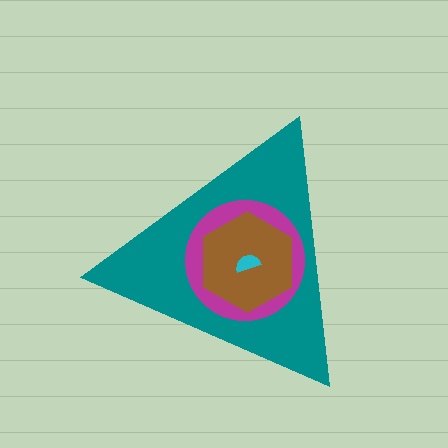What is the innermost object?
The cyan semicircle.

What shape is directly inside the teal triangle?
The magenta circle.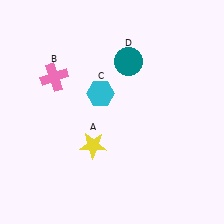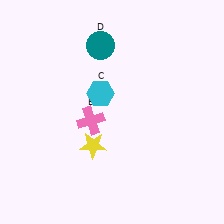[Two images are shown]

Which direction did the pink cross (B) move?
The pink cross (B) moved down.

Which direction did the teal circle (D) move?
The teal circle (D) moved left.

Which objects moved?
The objects that moved are: the pink cross (B), the teal circle (D).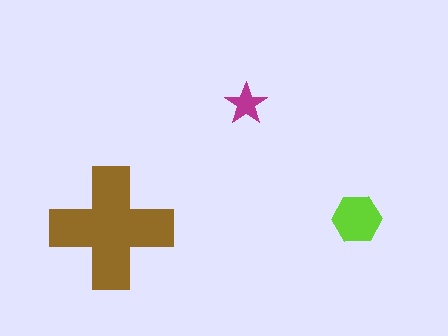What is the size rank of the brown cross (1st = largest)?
1st.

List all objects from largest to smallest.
The brown cross, the lime hexagon, the magenta star.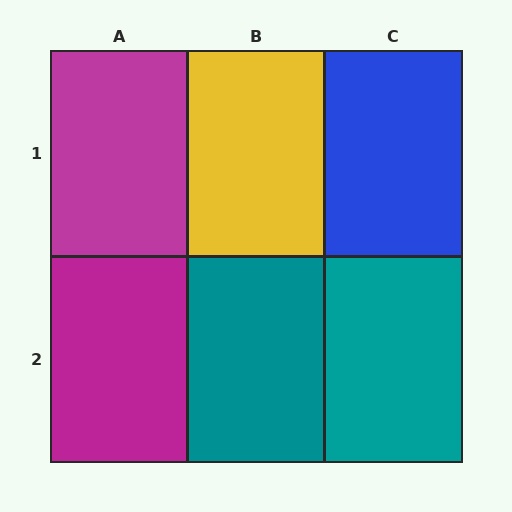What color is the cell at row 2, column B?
Teal.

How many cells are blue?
1 cell is blue.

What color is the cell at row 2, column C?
Teal.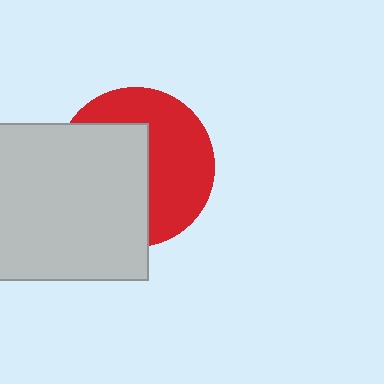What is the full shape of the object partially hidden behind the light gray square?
The partially hidden object is a red circle.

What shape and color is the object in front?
The object in front is a light gray square.